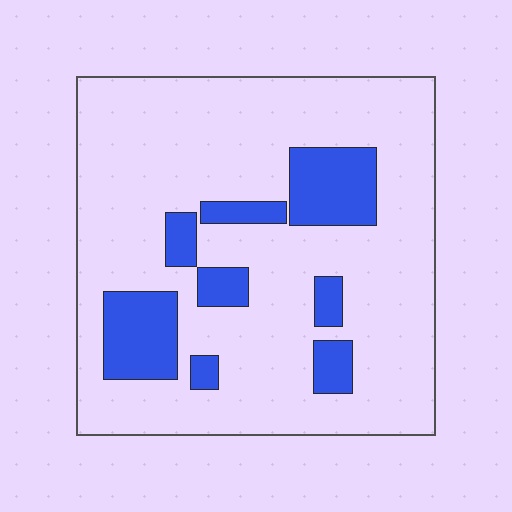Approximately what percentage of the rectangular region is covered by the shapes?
Approximately 20%.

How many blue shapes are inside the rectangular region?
8.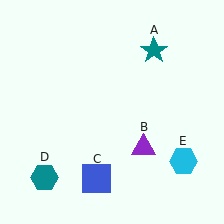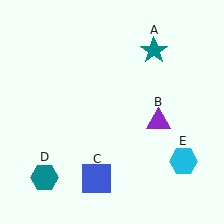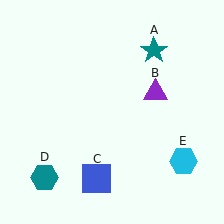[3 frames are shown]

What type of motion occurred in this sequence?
The purple triangle (object B) rotated counterclockwise around the center of the scene.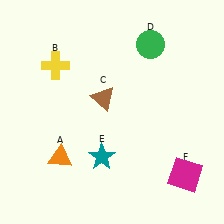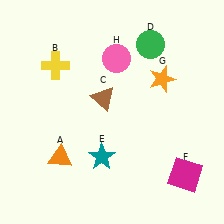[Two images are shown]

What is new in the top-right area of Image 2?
A pink circle (H) was added in the top-right area of Image 2.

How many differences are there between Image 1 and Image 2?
There are 2 differences between the two images.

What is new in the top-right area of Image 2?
An orange star (G) was added in the top-right area of Image 2.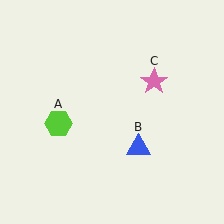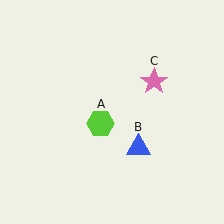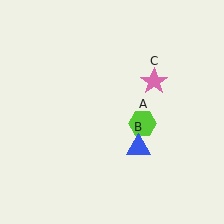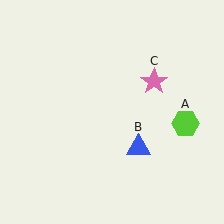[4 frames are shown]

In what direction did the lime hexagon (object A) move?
The lime hexagon (object A) moved right.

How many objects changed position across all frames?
1 object changed position: lime hexagon (object A).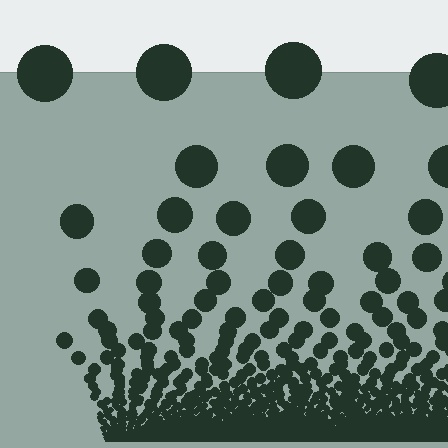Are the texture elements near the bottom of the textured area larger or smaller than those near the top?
Smaller. The gradient is inverted — elements near the bottom are smaller and denser.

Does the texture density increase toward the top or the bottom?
Density increases toward the bottom.